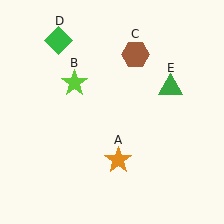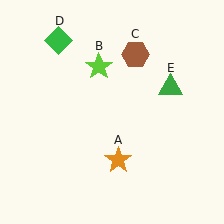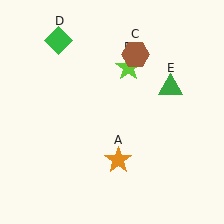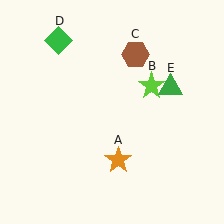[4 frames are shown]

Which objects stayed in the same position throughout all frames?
Orange star (object A) and brown hexagon (object C) and green diamond (object D) and green triangle (object E) remained stationary.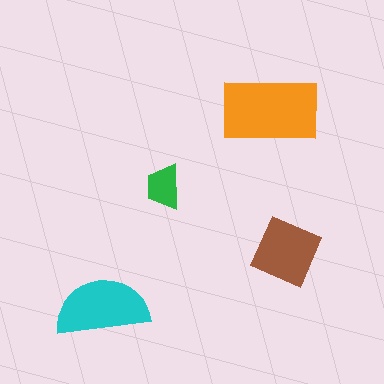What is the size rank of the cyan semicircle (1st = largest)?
2nd.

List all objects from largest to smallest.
The orange rectangle, the cyan semicircle, the brown diamond, the green trapezoid.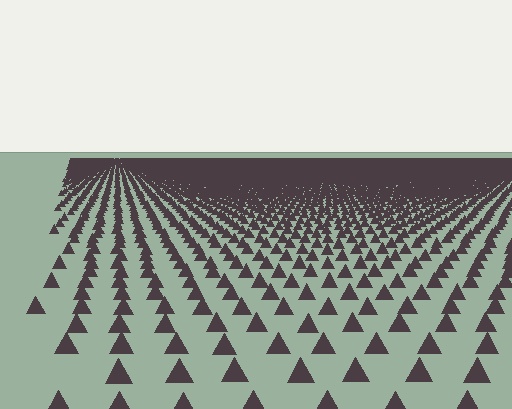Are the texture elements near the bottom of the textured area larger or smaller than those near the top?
Larger. Near the bottom, elements are closer to the viewer and appear at a bigger on-screen size.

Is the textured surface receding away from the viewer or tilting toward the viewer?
The surface is receding away from the viewer. Texture elements get smaller and denser toward the top.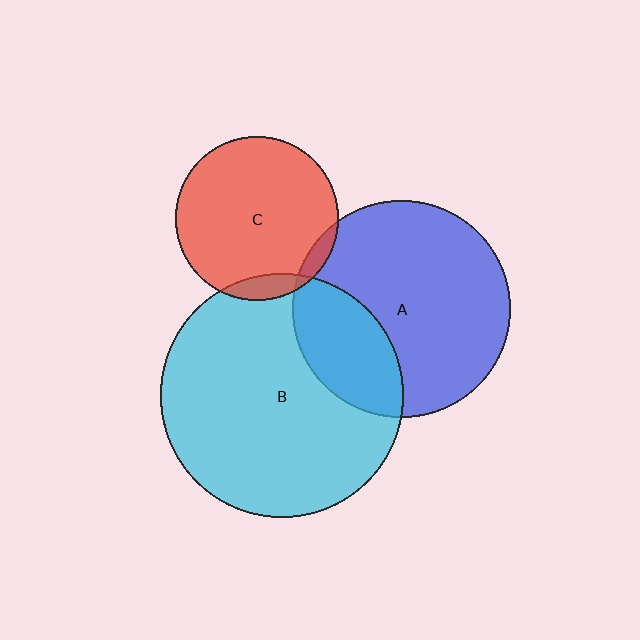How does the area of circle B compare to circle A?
Approximately 1.3 times.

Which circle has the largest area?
Circle B (cyan).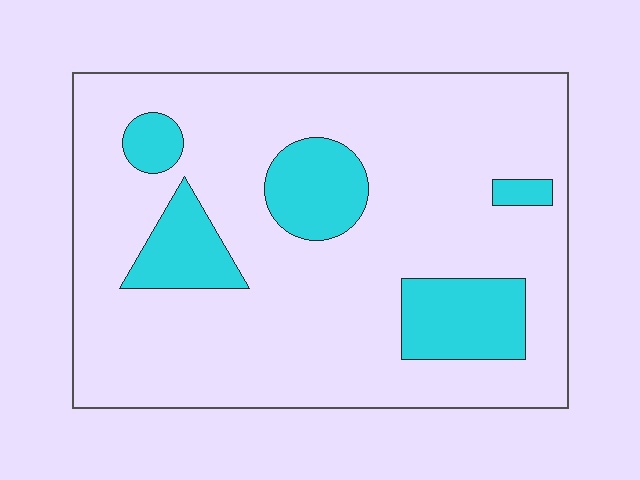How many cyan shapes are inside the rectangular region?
5.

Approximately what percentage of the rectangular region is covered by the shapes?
Approximately 20%.